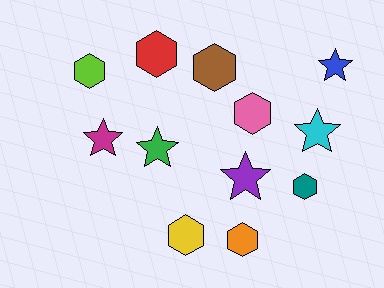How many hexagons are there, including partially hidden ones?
There are 7 hexagons.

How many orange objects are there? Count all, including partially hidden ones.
There is 1 orange object.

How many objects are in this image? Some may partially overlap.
There are 12 objects.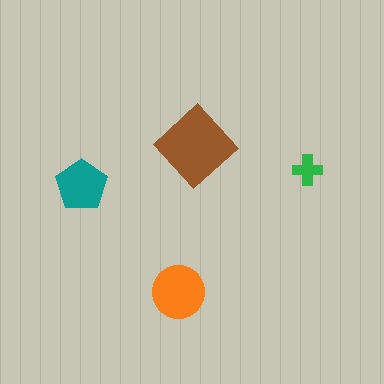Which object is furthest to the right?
The green cross is rightmost.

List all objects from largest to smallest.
The brown diamond, the orange circle, the teal pentagon, the green cross.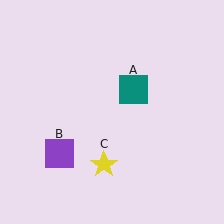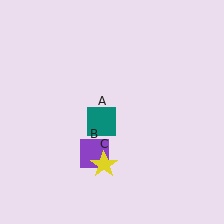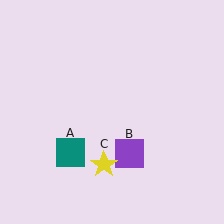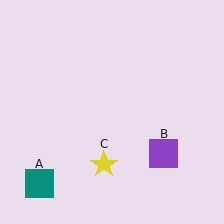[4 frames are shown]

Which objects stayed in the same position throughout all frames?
Yellow star (object C) remained stationary.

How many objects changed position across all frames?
2 objects changed position: teal square (object A), purple square (object B).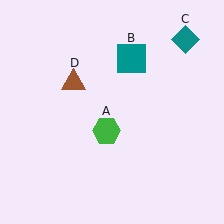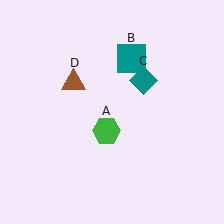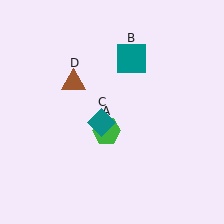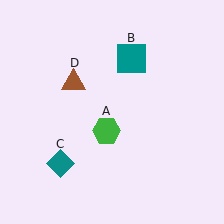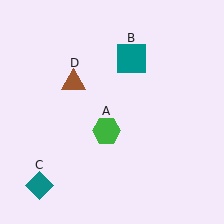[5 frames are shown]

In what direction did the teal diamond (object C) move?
The teal diamond (object C) moved down and to the left.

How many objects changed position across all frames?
1 object changed position: teal diamond (object C).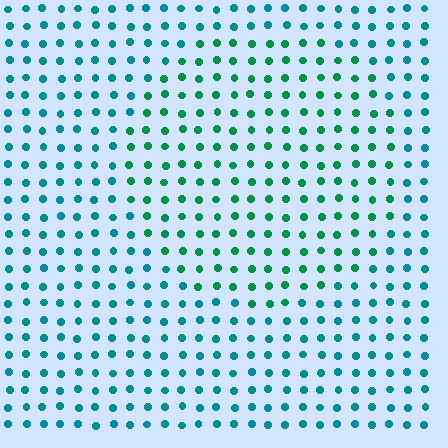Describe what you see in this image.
The image is filled with small teal elements in a uniform arrangement. A circle-shaped region is visible where the elements are tinted to a slightly different hue, forming a subtle color boundary.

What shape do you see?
I see a circle.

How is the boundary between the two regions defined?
The boundary is defined purely by a slight shift in hue (about 35 degrees). Spacing, size, and orientation are identical on both sides.